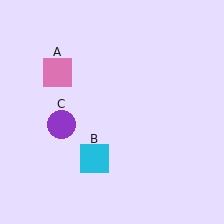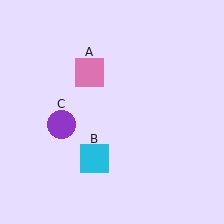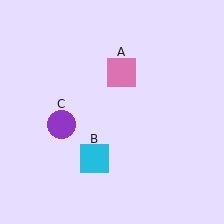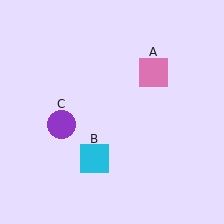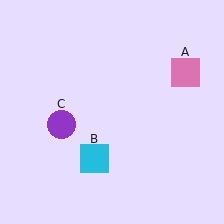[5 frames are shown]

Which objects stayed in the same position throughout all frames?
Cyan square (object B) and purple circle (object C) remained stationary.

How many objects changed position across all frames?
1 object changed position: pink square (object A).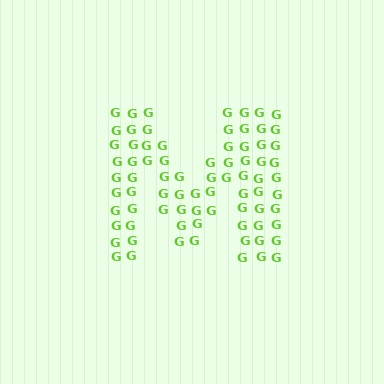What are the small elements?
The small elements are letter G's.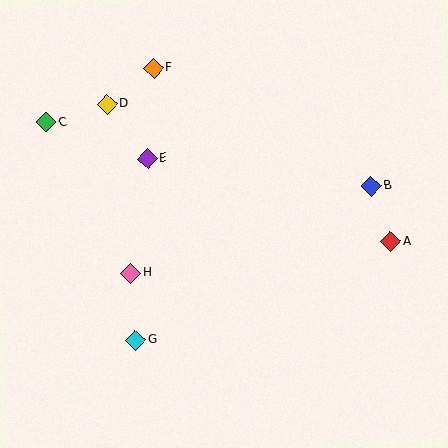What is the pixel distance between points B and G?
The distance between B and G is 281 pixels.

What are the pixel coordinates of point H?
Point H is at (131, 273).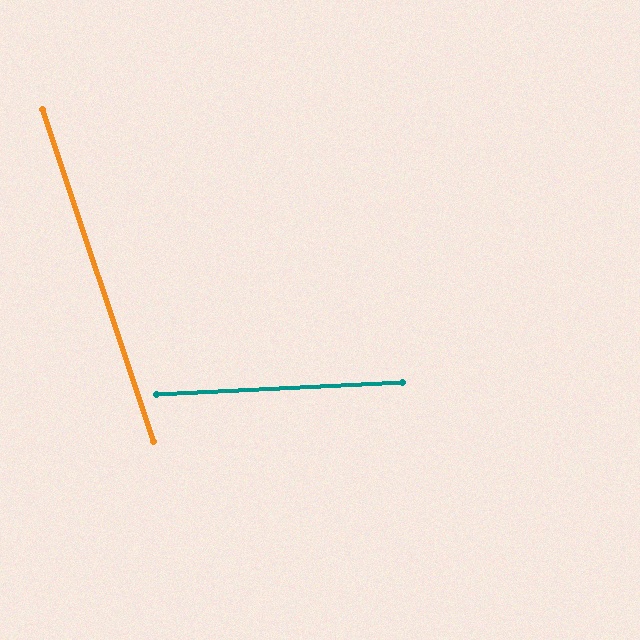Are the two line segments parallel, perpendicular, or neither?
Neither parallel nor perpendicular — they differ by about 74°.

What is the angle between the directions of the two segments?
Approximately 74 degrees.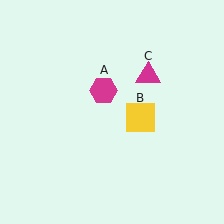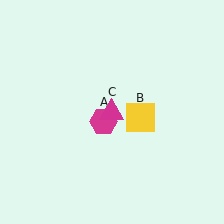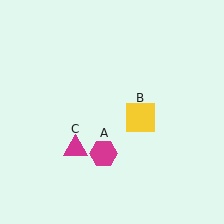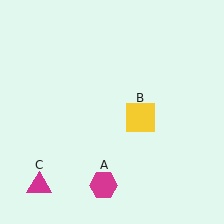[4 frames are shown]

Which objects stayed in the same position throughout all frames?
Yellow square (object B) remained stationary.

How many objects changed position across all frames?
2 objects changed position: magenta hexagon (object A), magenta triangle (object C).